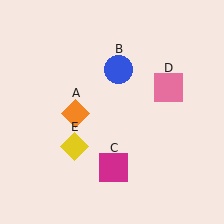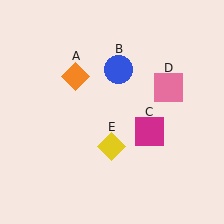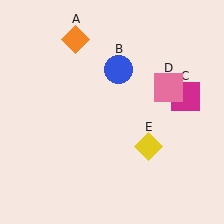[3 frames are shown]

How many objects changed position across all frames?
3 objects changed position: orange diamond (object A), magenta square (object C), yellow diamond (object E).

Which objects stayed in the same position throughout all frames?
Blue circle (object B) and pink square (object D) remained stationary.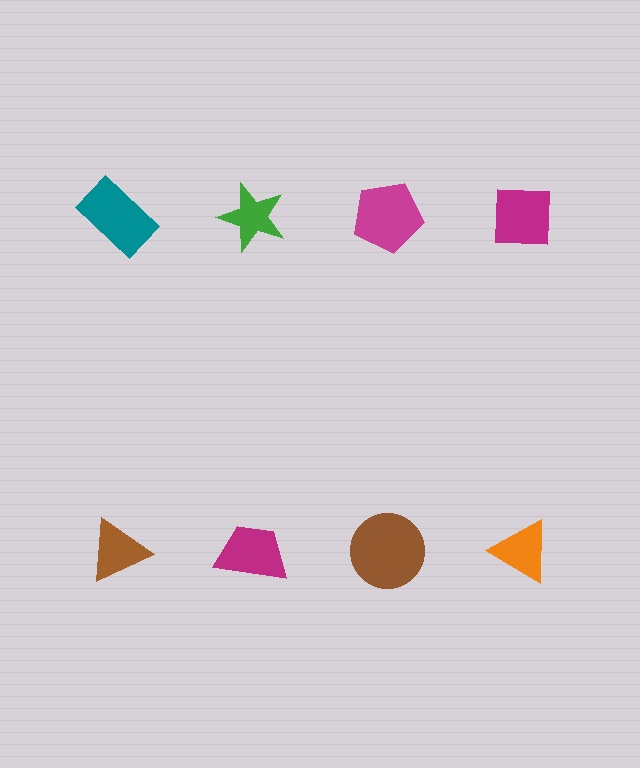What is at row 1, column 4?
A magenta square.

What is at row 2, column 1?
A brown triangle.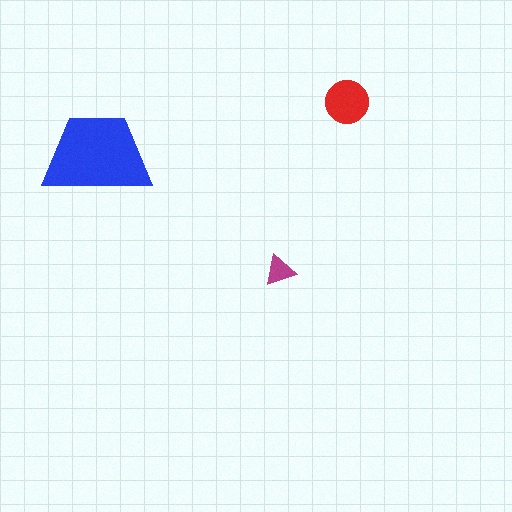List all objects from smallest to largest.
The magenta triangle, the red circle, the blue trapezoid.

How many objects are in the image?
There are 3 objects in the image.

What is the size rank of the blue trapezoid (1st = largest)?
1st.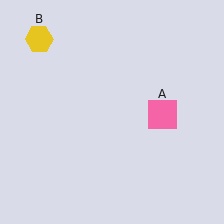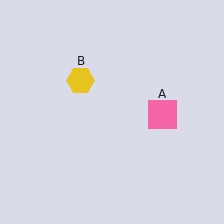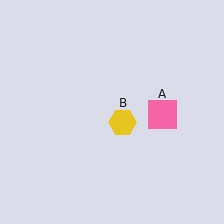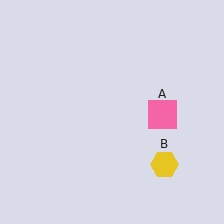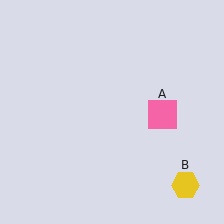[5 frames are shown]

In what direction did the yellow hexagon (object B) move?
The yellow hexagon (object B) moved down and to the right.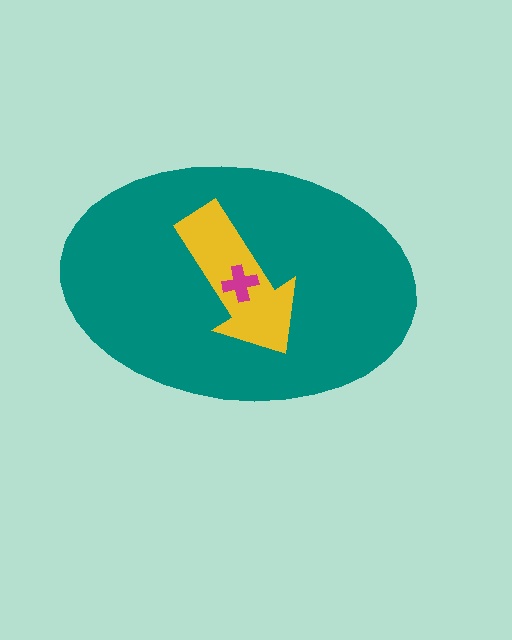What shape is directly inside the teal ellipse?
The yellow arrow.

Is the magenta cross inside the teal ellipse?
Yes.